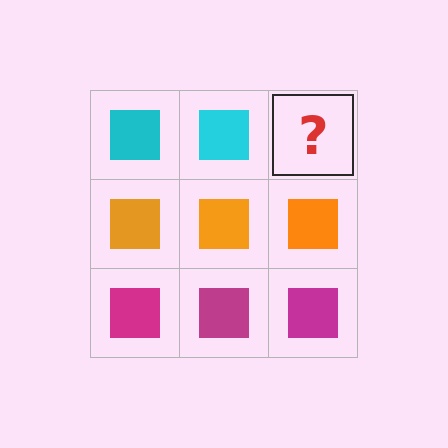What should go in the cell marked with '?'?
The missing cell should contain a cyan square.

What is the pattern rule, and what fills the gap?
The rule is that each row has a consistent color. The gap should be filled with a cyan square.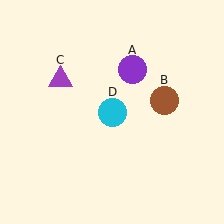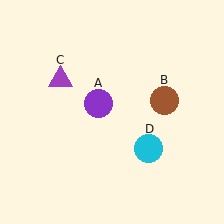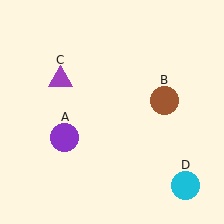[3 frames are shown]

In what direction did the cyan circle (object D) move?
The cyan circle (object D) moved down and to the right.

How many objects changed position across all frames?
2 objects changed position: purple circle (object A), cyan circle (object D).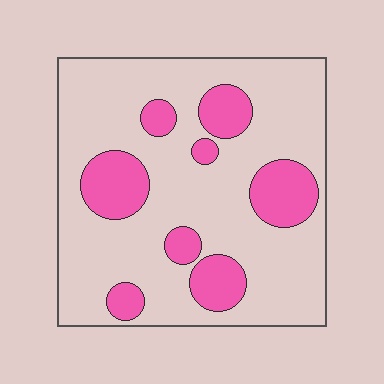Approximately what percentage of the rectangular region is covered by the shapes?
Approximately 25%.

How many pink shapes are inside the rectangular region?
8.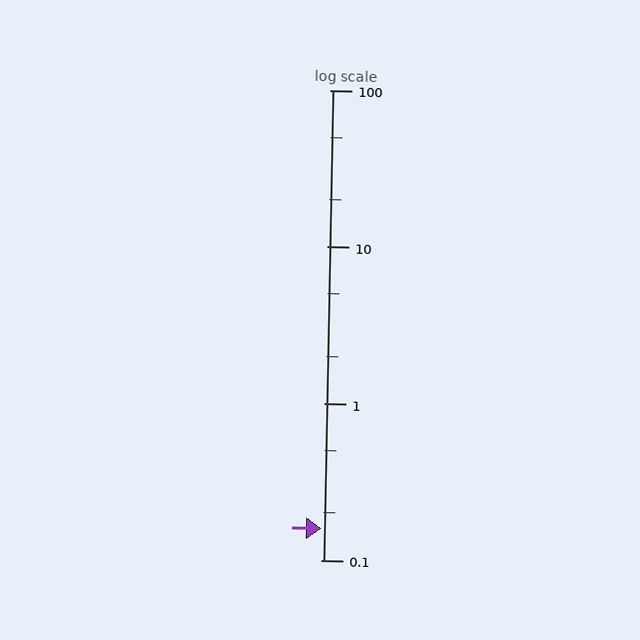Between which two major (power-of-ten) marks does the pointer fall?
The pointer is between 0.1 and 1.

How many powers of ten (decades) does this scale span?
The scale spans 3 decades, from 0.1 to 100.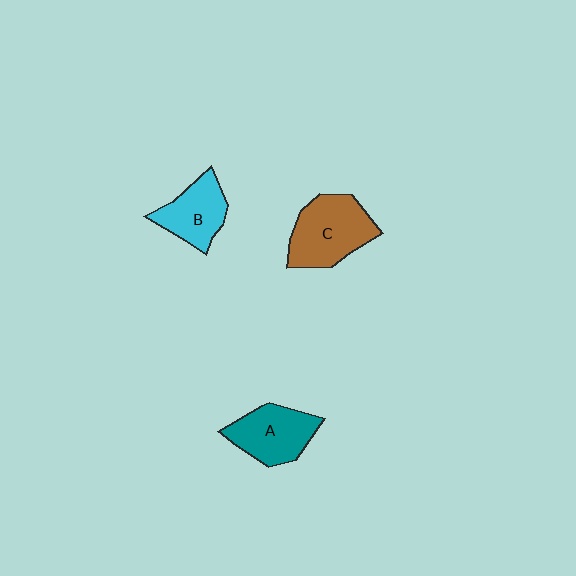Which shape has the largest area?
Shape C (brown).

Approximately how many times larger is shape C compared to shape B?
Approximately 1.4 times.